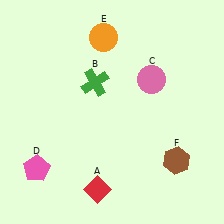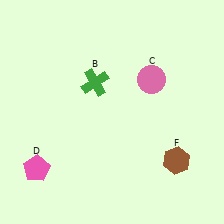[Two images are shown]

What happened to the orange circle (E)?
The orange circle (E) was removed in Image 2. It was in the top-left area of Image 1.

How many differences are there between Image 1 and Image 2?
There are 2 differences between the two images.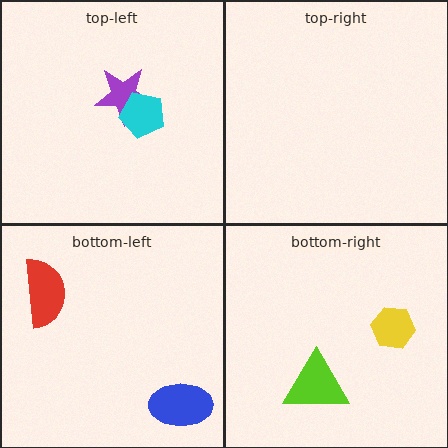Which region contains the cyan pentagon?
The top-left region.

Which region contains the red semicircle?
The bottom-left region.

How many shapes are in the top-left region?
2.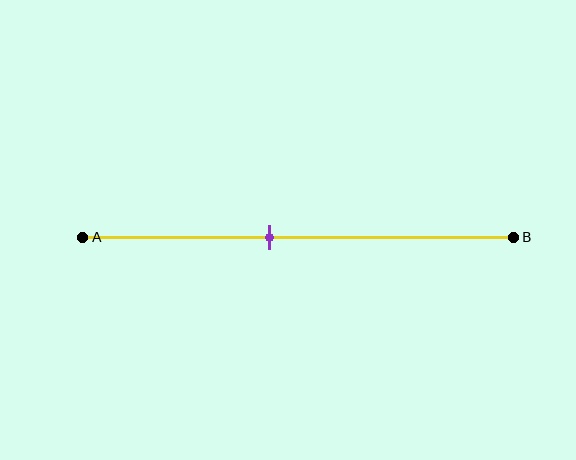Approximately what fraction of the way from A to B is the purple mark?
The purple mark is approximately 45% of the way from A to B.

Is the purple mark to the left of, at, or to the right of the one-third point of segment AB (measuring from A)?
The purple mark is to the right of the one-third point of segment AB.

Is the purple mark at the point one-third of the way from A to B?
No, the mark is at about 45% from A, not at the 33% one-third point.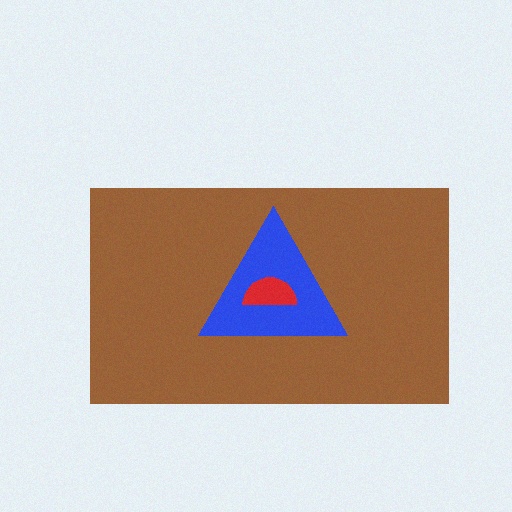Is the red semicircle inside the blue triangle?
Yes.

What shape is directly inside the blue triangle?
The red semicircle.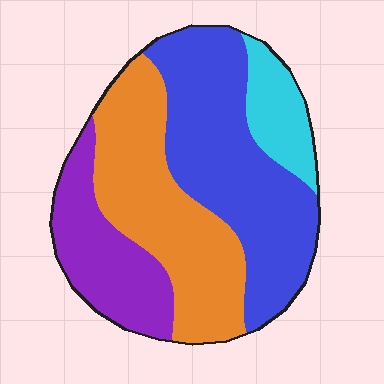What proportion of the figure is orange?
Orange takes up between a sixth and a third of the figure.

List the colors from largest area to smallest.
From largest to smallest: blue, orange, purple, cyan.